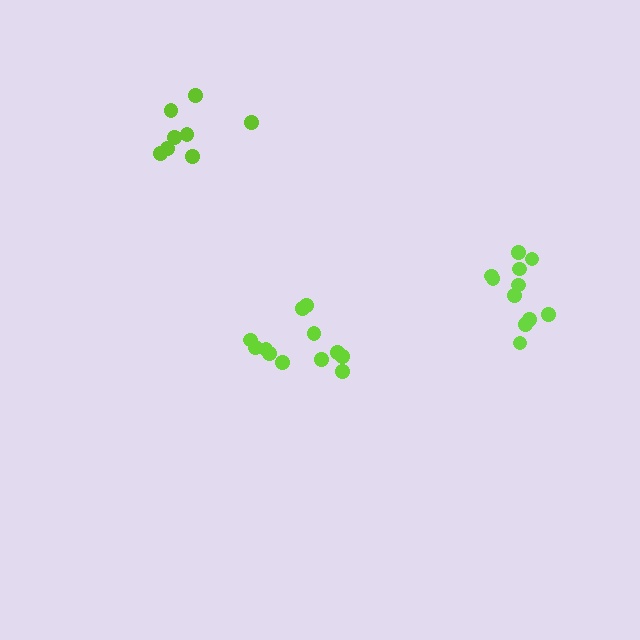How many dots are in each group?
Group 1: 11 dots, Group 2: 8 dots, Group 3: 12 dots (31 total).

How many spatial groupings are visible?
There are 3 spatial groupings.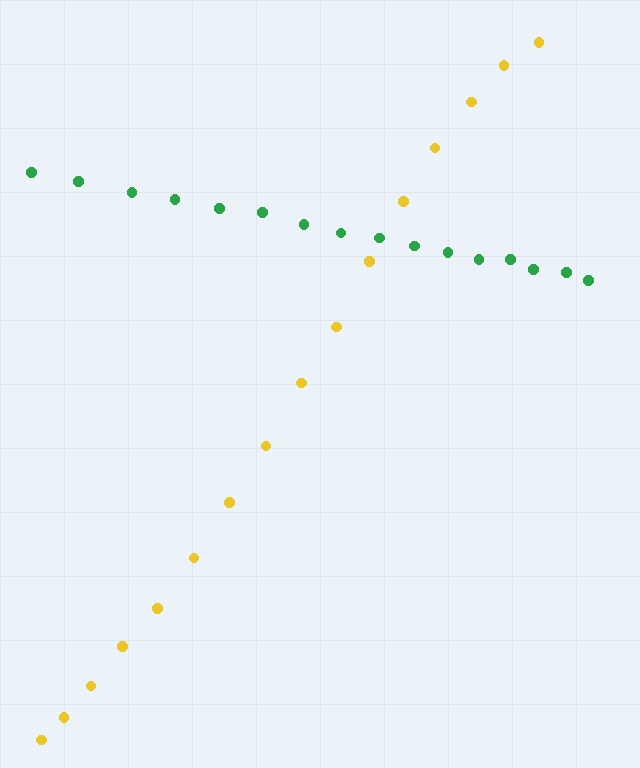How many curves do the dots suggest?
There are 2 distinct paths.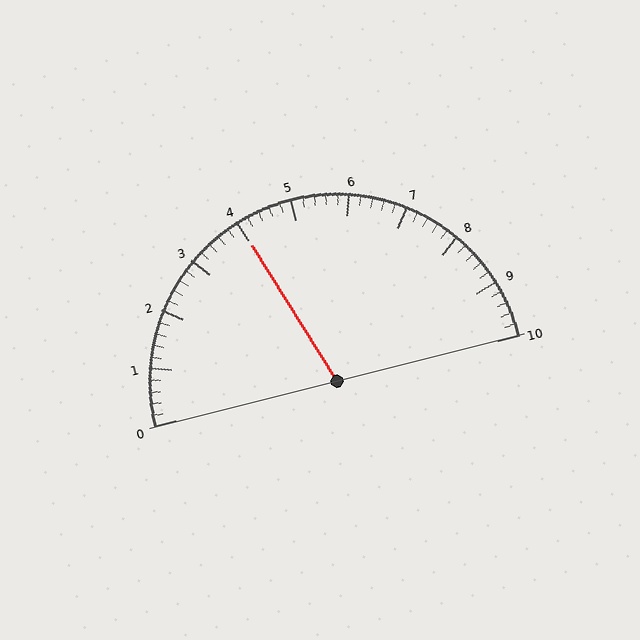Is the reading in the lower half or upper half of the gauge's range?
The reading is in the lower half of the range (0 to 10).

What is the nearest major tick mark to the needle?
The nearest major tick mark is 4.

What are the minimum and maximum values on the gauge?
The gauge ranges from 0 to 10.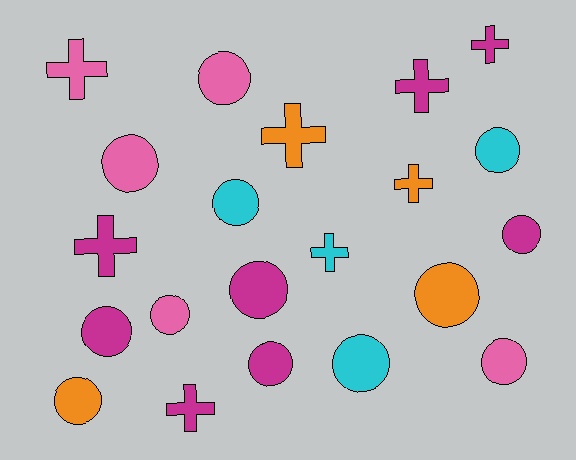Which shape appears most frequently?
Circle, with 13 objects.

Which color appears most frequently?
Magenta, with 8 objects.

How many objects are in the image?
There are 21 objects.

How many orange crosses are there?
There are 2 orange crosses.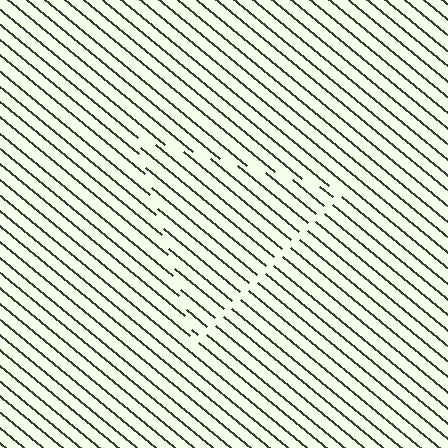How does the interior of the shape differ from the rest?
The interior of the shape contains the same grating, shifted by half a period — the contour is defined by the phase discontinuity where line-ends from the inner and outer gratings abut.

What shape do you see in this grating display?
An illusory triangle. The interior of the shape contains the same grating, shifted by half a period — the contour is defined by the phase discontinuity where line-ends from the inner and outer gratings abut.